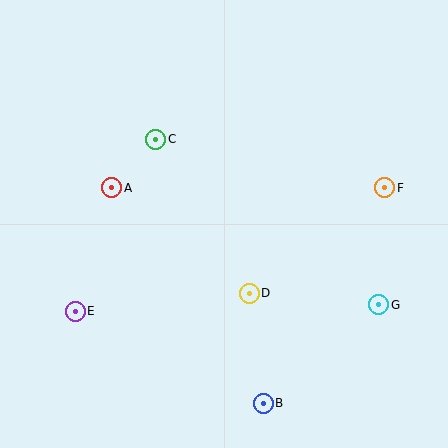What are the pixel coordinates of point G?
Point G is at (379, 305).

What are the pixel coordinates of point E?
Point E is at (75, 311).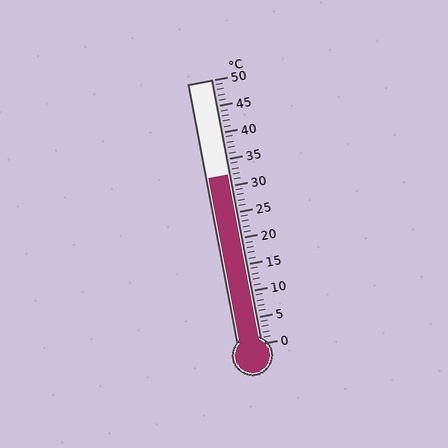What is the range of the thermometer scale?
The thermometer scale ranges from 0°C to 50°C.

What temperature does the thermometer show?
The thermometer shows approximately 32°C.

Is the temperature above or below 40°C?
The temperature is below 40°C.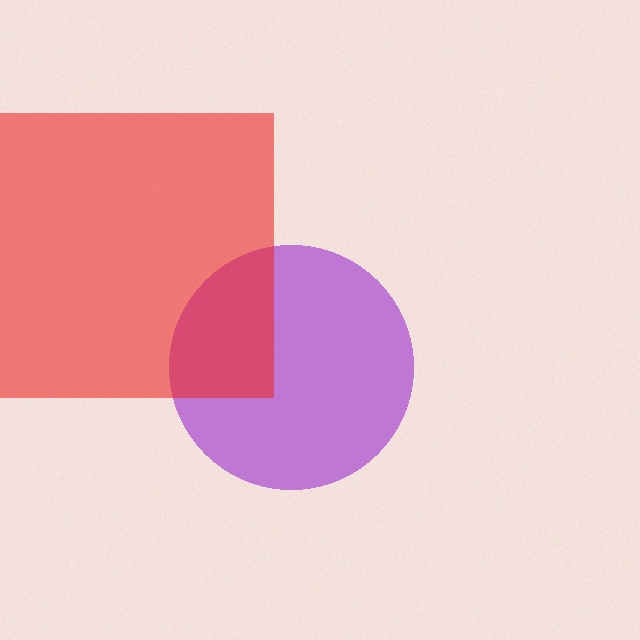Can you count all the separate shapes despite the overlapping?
Yes, there are 2 separate shapes.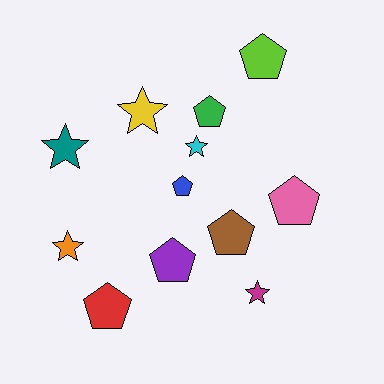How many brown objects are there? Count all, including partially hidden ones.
There is 1 brown object.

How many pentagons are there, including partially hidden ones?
There are 7 pentagons.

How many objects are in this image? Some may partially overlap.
There are 12 objects.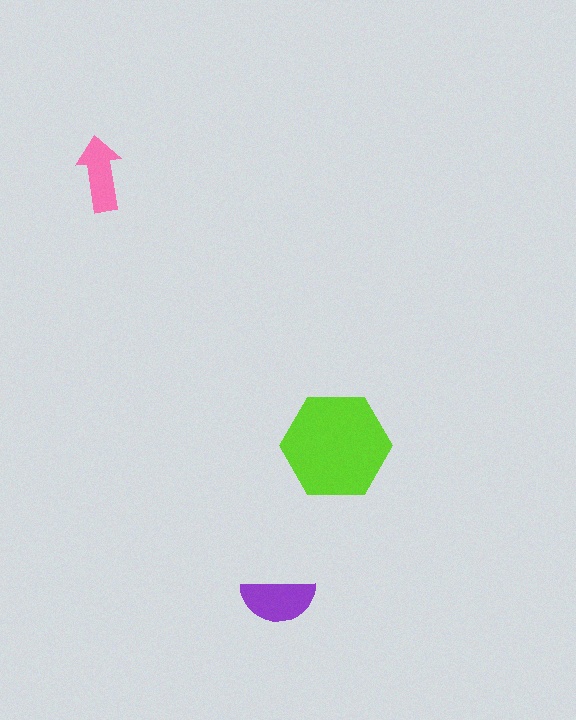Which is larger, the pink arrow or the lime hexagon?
The lime hexagon.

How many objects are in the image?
There are 3 objects in the image.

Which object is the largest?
The lime hexagon.